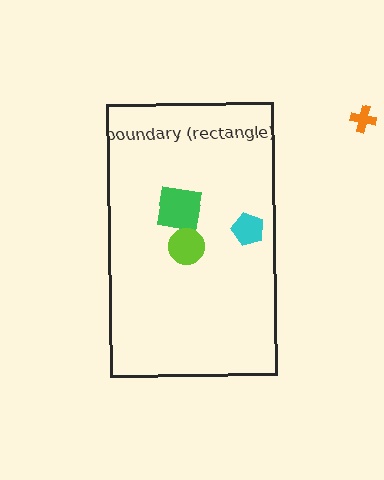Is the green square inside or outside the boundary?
Inside.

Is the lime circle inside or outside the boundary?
Inside.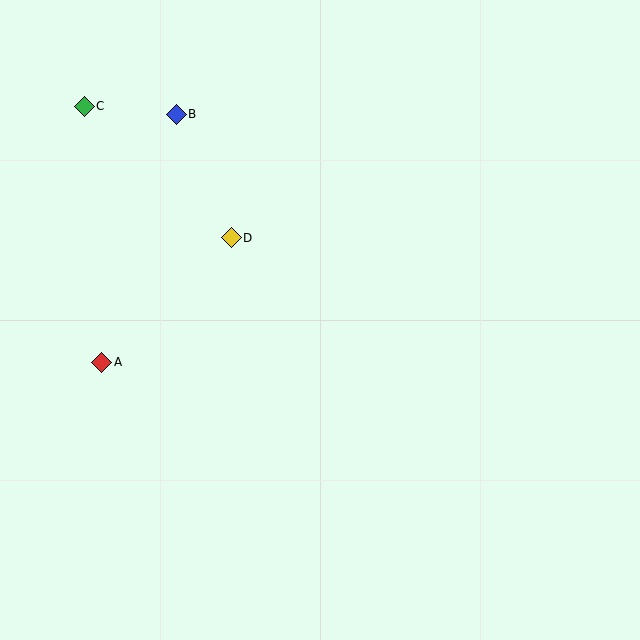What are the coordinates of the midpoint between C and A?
The midpoint between C and A is at (93, 234).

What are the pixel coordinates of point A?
Point A is at (102, 362).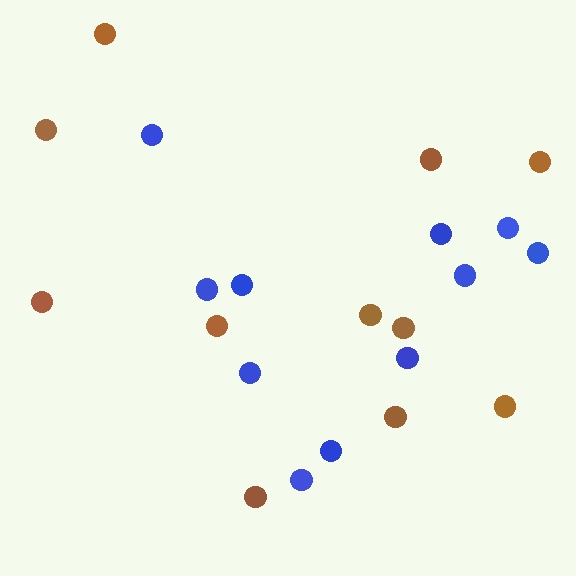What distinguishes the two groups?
There are 2 groups: one group of brown circles (11) and one group of blue circles (11).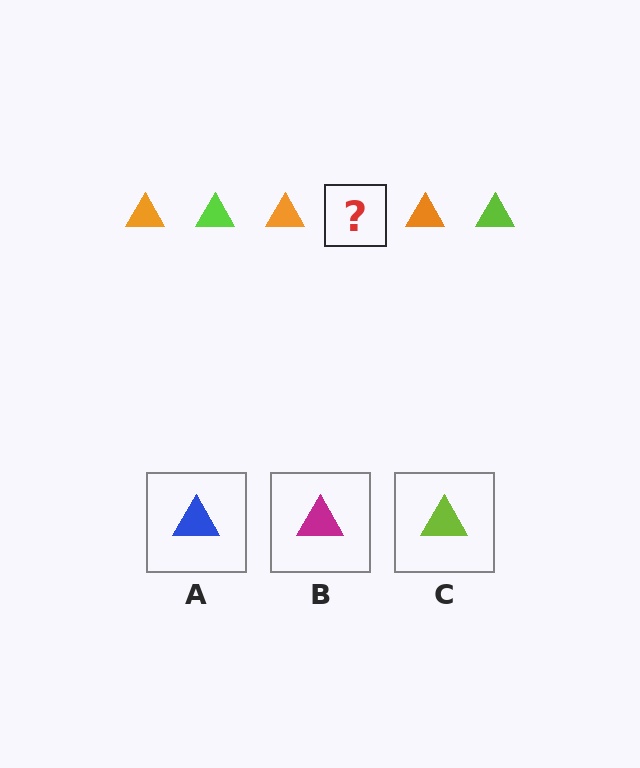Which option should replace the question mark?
Option C.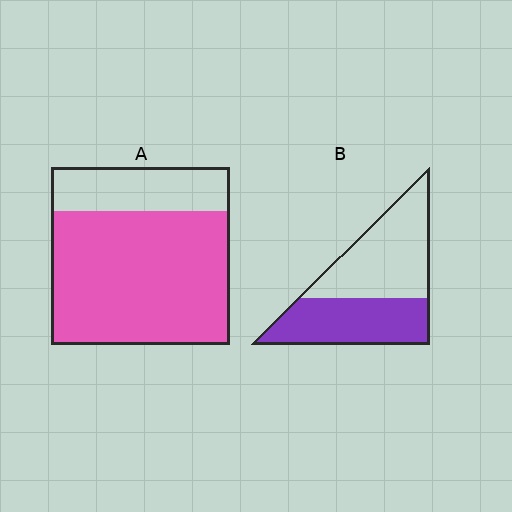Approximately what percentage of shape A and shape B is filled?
A is approximately 75% and B is approximately 45%.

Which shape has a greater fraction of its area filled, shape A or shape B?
Shape A.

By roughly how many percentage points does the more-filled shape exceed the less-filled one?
By roughly 30 percentage points (A over B).